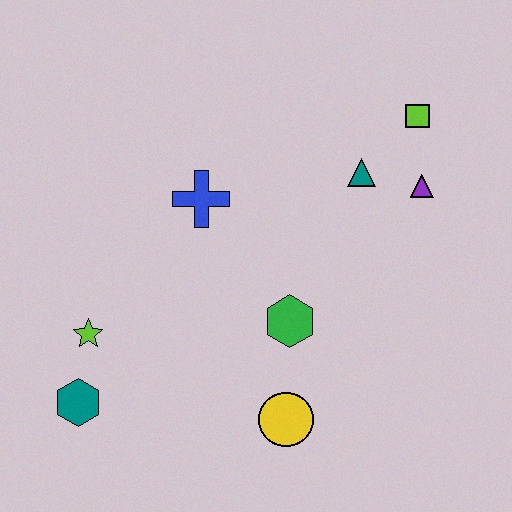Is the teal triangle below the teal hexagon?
No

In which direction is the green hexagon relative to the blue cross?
The green hexagon is below the blue cross.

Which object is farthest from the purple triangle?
The teal hexagon is farthest from the purple triangle.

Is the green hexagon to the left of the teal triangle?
Yes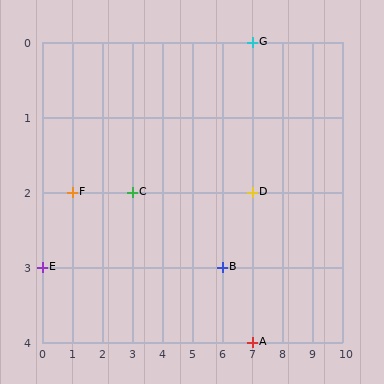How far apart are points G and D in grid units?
Points G and D are 2 rows apart.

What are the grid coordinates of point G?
Point G is at grid coordinates (7, 0).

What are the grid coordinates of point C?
Point C is at grid coordinates (3, 2).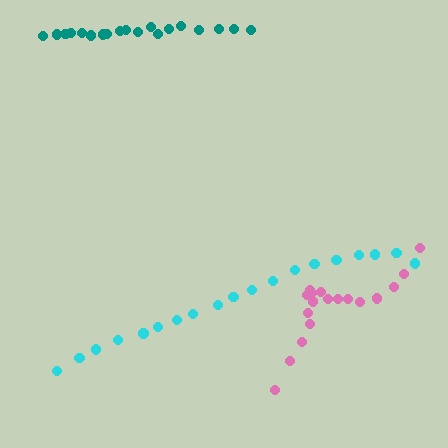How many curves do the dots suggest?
There are 3 distinct paths.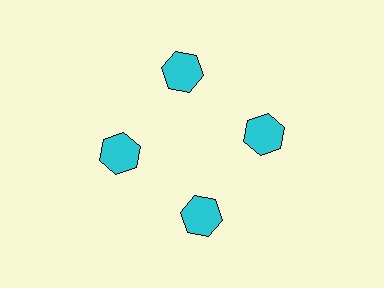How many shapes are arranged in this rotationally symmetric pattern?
There are 4 shapes, arranged in 4 groups of 1.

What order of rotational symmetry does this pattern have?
This pattern has 4-fold rotational symmetry.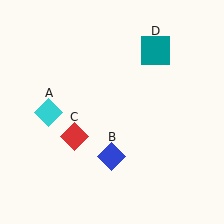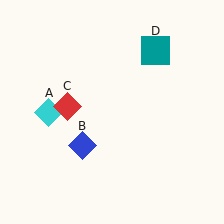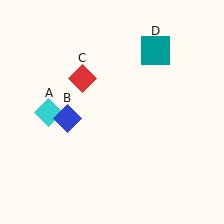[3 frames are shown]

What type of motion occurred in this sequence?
The blue diamond (object B), red diamond (object C) rotated clockwise around the center of the scene.